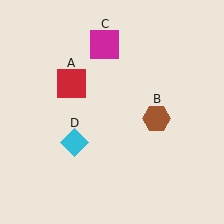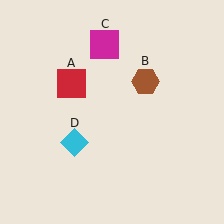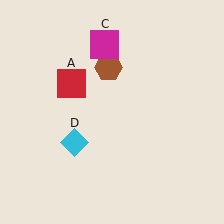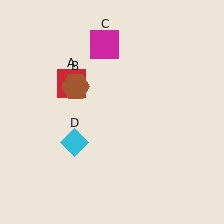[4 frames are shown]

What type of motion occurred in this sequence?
The brown hexagon (object B) rotated counterclockwise around the center of the scene.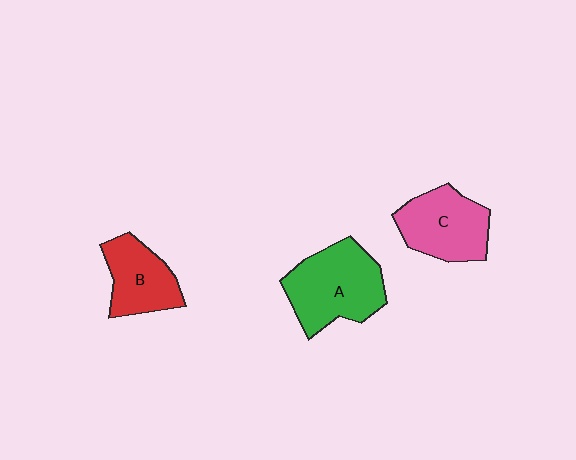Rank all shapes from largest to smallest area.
From largest to smallest: A (green), C (pink), B (red).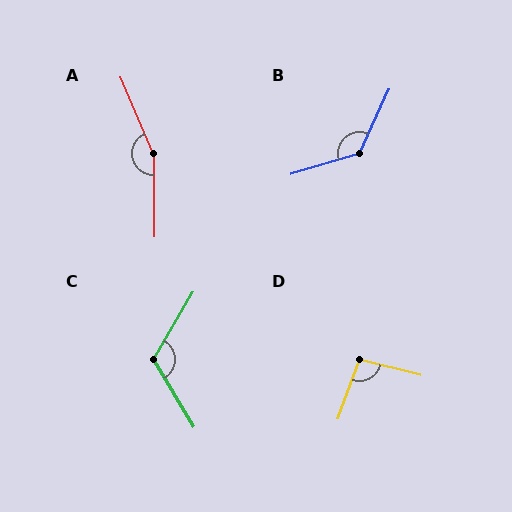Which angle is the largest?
A, at approximately 157 degrees.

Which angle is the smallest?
D, at approximately 96 degrees.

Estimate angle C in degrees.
Approximately 119 degrees.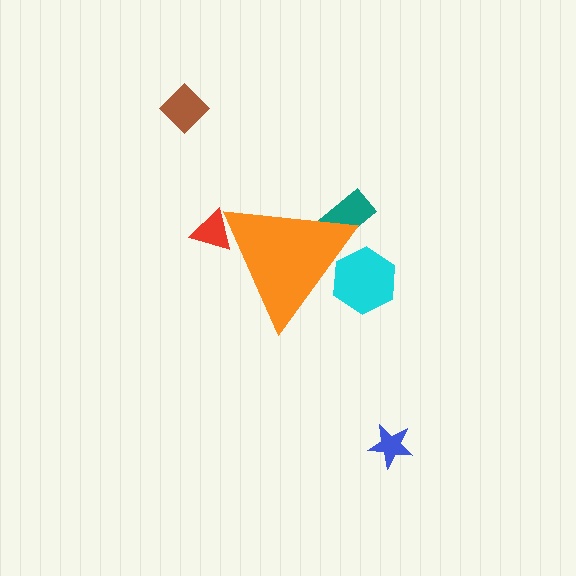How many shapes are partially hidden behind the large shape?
3 shapes are partially hidden.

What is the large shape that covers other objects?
An orange triangle.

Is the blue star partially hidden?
No, the blue star is fully visible.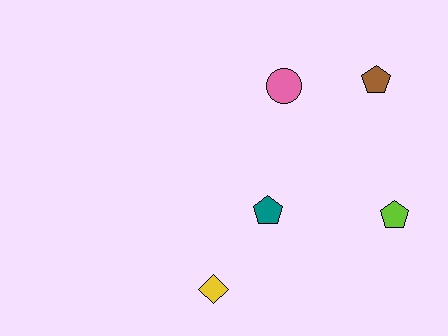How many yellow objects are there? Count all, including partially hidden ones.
There is 1 yellow object.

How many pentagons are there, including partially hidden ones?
There are 3 pentagons.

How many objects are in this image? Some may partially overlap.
There are 5 objects.